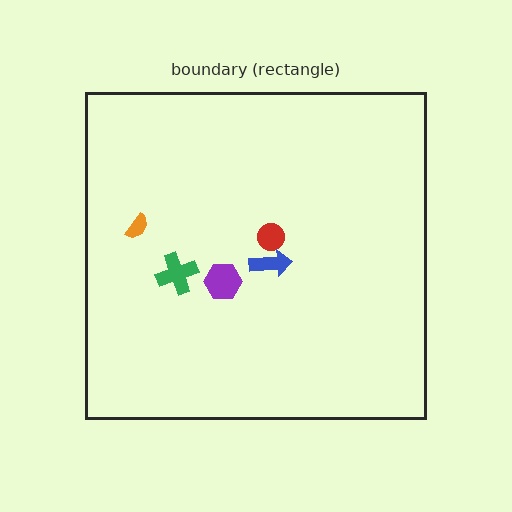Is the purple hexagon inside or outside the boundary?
Inside.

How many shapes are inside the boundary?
5 inside, 0 outside.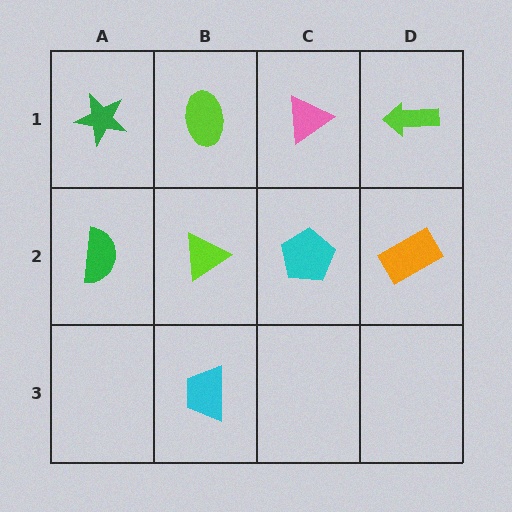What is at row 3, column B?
A cyan trapezoid.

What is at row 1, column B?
A lime ellipse.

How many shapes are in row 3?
1 shape.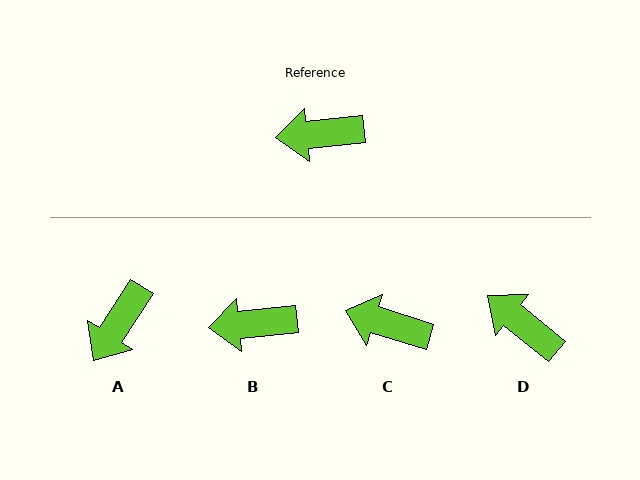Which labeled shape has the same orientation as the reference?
B.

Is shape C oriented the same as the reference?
No, it is off by about 23 degrees.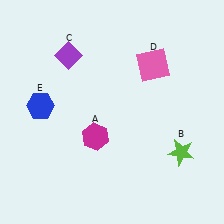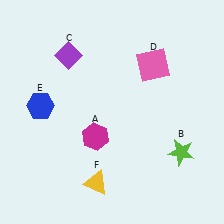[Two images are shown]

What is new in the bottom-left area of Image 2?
A yellow triangle (F) was added in the bottom-left area of Image 2.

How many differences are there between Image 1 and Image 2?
There is 1 difference between the two images.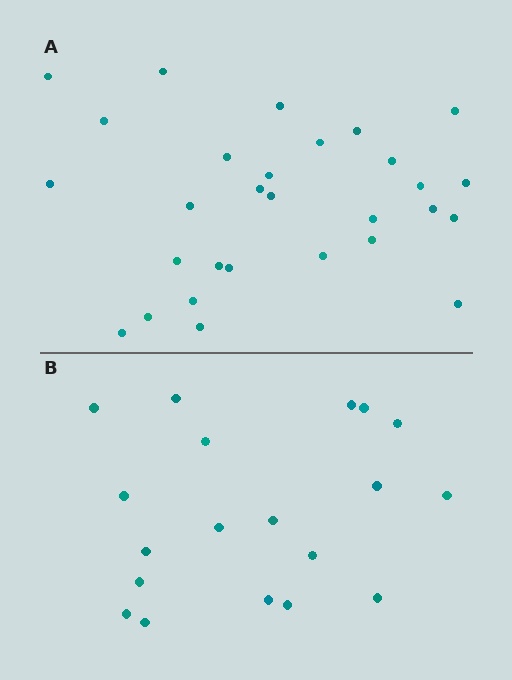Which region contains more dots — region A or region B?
Region A (the top region) has more dots.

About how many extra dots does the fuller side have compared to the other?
Region A has roughly 10 or so more dots than region B.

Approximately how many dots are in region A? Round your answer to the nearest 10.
About 30 dots. (The exact count is 29, which rounds to 30.)